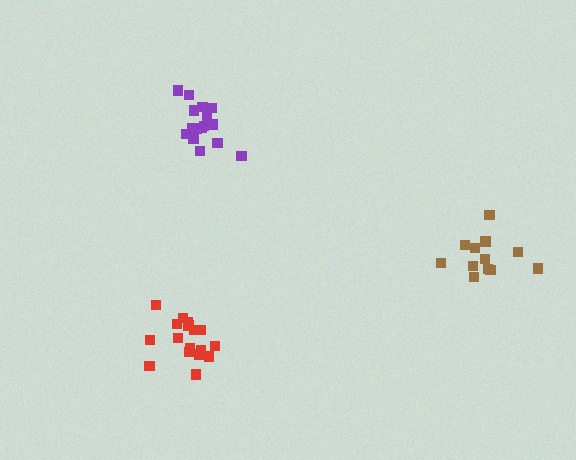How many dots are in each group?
Group 1: 18 dots, Group 2: 13 dots, Group 3: 17 dots (48 total).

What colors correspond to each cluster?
The clusters are colored: purple, brown, red.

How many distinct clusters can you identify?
There are 3 distinct clusters.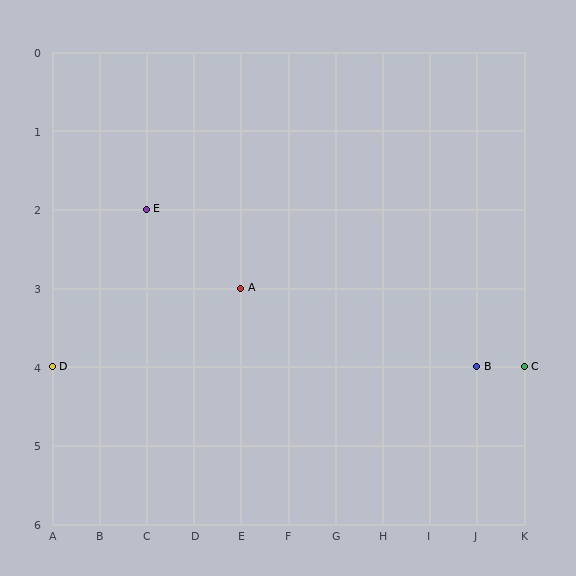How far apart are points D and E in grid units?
Points D and E are 2 columns and 2 rows apart (about 2.8 grid units diagonally).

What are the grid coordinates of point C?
Point C is at grid coordinates (K, 4).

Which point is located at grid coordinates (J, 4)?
Point B is at (J, 4).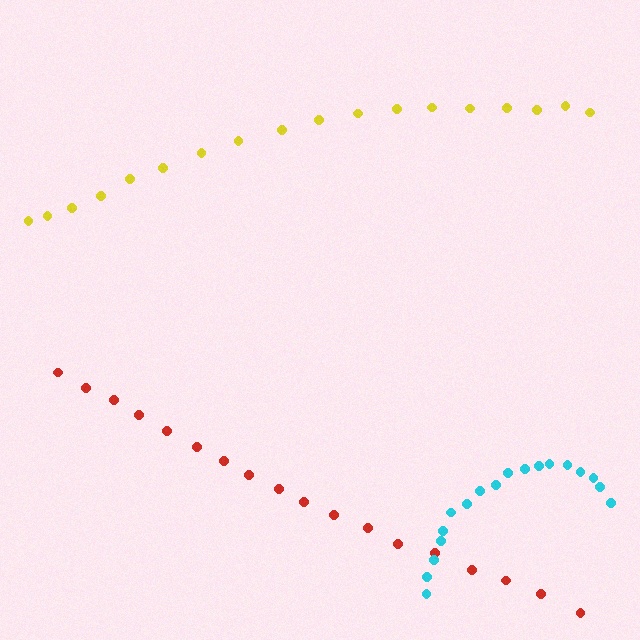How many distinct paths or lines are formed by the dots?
There are 3 distinct paths.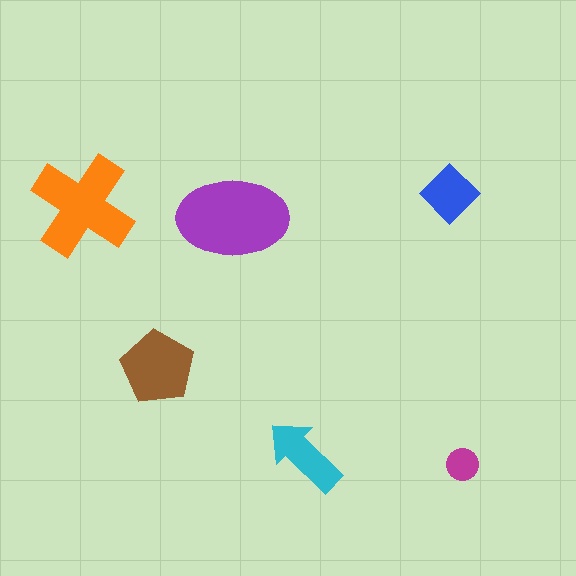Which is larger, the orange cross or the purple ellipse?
The purple ellipse.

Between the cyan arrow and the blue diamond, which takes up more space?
The cyan arrow.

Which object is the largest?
The purple ellipse.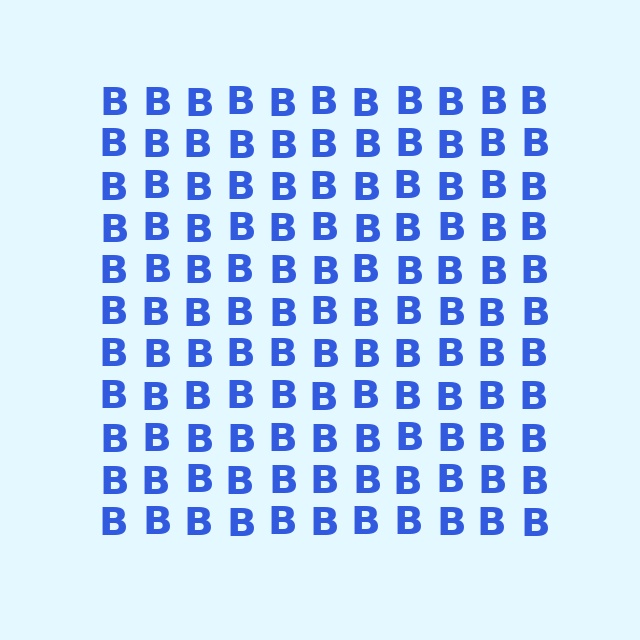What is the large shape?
The large shape is a square.